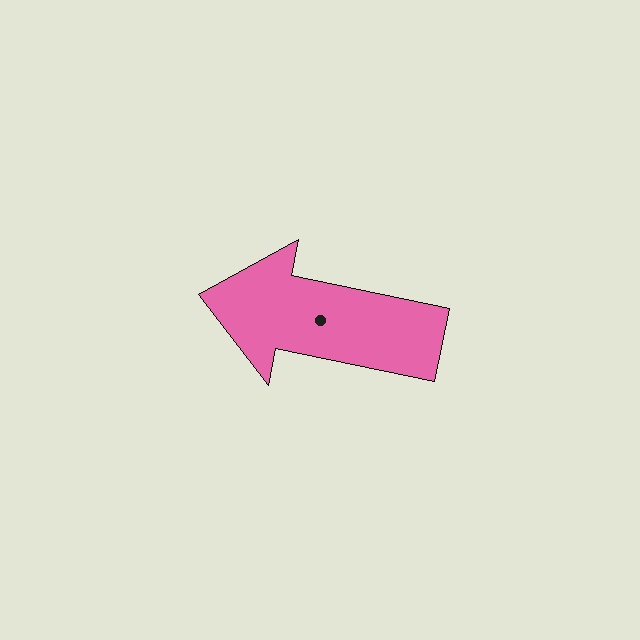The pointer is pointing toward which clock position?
Roughly 9 o'clock.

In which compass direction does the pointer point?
West.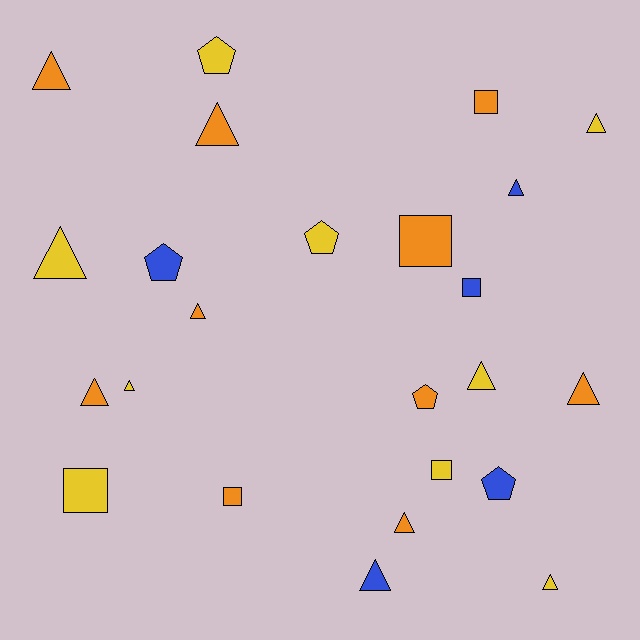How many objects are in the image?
There are 24 objects.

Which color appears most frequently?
Orange, with 10 objects.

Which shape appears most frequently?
Triangle, with 13 objects.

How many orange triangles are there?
There are 6 orange triangles.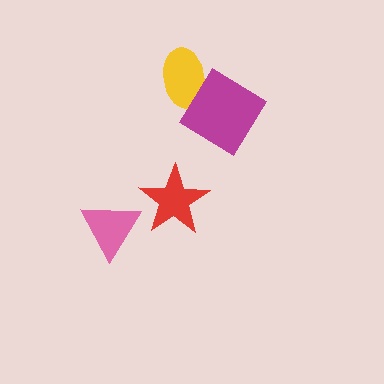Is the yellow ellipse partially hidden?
Yes, it is partially covered by another shape.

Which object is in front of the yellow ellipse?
The magenta diamond is in front of the yellow ellipse.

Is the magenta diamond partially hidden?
No, no other shape covers it.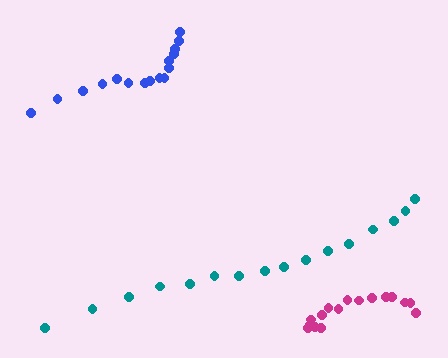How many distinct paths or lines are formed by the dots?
There are 3 distinct paths.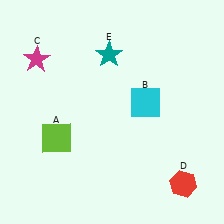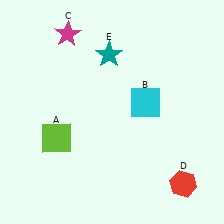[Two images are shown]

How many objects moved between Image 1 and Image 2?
1 object moved between the two images.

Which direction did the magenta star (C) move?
The magenta star (C) moved right.